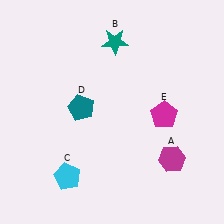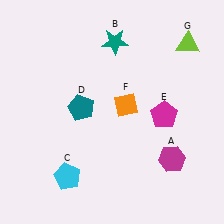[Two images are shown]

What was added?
An orange diamond (F), a lime triangle (G) were added in Image 2.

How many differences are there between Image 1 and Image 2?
There are 2 differences between the two images.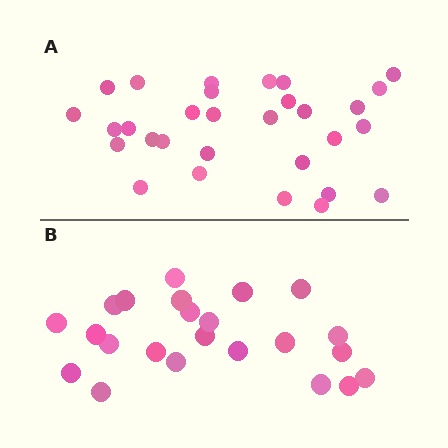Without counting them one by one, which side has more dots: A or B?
Region A (the top region) has more dots.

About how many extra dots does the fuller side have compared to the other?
Region A has roughly 8 or so more dots than region B.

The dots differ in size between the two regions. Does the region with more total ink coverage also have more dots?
No. Region B has more total ink coverage because its dots are larger, but region A actually contains more individual dots. Total area can be misleading — the number of items is what matters here.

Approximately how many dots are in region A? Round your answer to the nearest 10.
About 30 dots.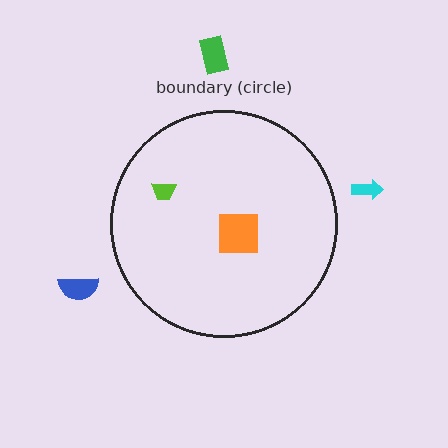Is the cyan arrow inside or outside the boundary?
Outside.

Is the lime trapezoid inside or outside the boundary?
Inside.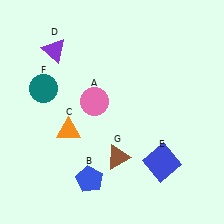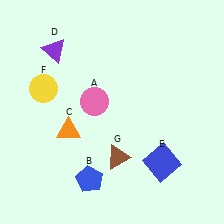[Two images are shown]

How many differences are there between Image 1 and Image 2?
There is 1 difference between the two images.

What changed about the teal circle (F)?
In Image 1, F is teal. In Image 2, it changed to yellow.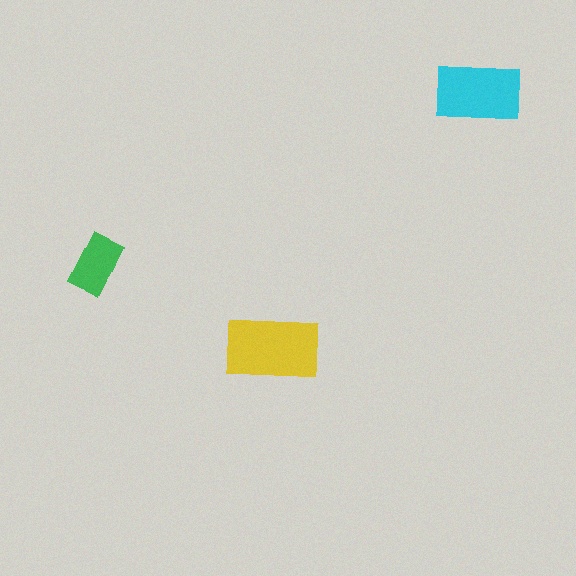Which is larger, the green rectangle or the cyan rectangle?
The cyan one.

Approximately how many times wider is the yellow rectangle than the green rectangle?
About 1.5 times wider.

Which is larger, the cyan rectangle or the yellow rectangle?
The yellow one.